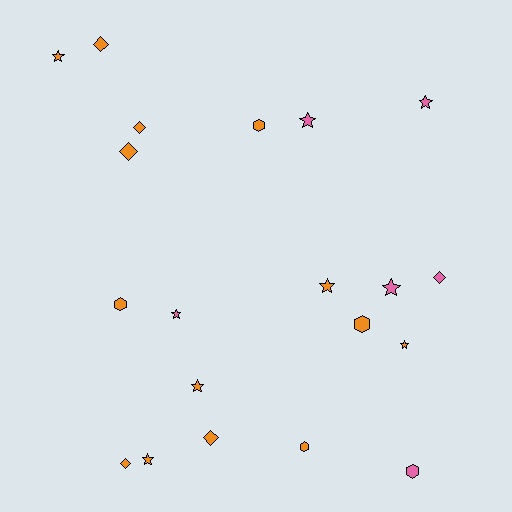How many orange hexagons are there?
There are 4 orange hexagons.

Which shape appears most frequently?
Star, with 9 objects.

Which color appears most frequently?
Orange, with 14 objects.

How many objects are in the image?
There are 20 objects.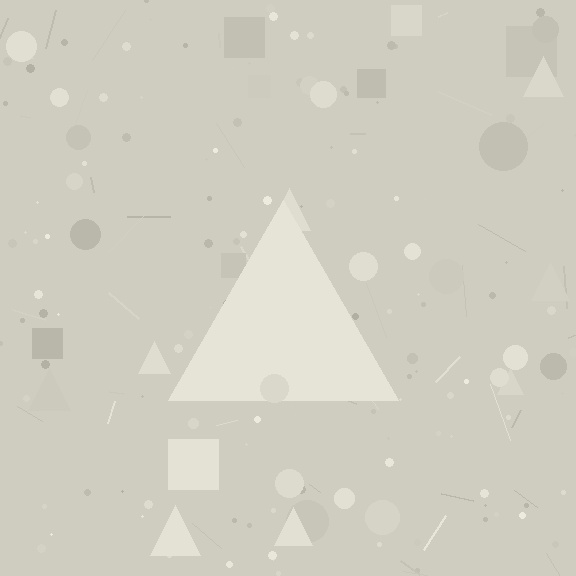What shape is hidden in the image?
A triangle is hidden in the image.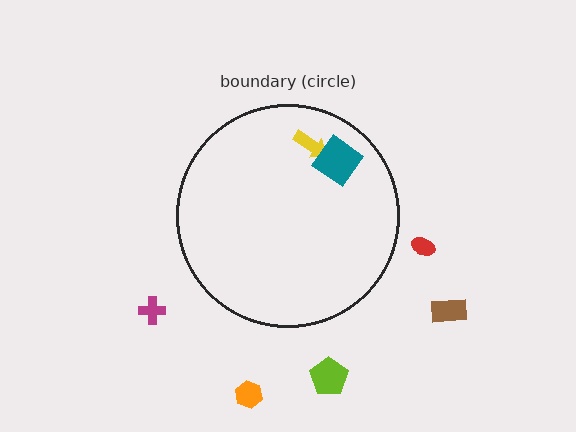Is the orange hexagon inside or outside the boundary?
Outside.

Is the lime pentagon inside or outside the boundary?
Outside.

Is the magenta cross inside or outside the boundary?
Outside.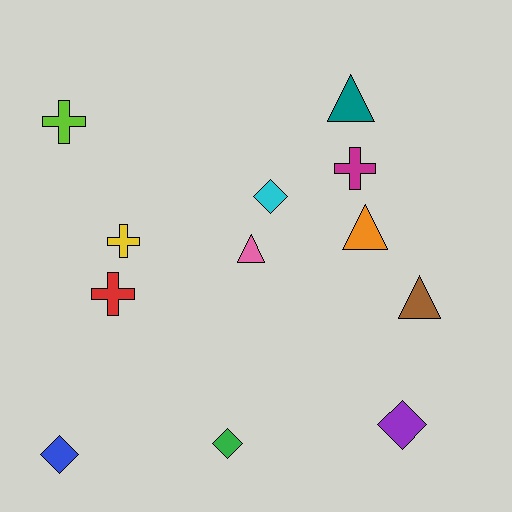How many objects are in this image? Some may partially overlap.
There are 12 objects.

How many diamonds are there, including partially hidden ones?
There are 4 diamonds.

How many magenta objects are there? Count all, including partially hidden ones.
There is 1 magenta object.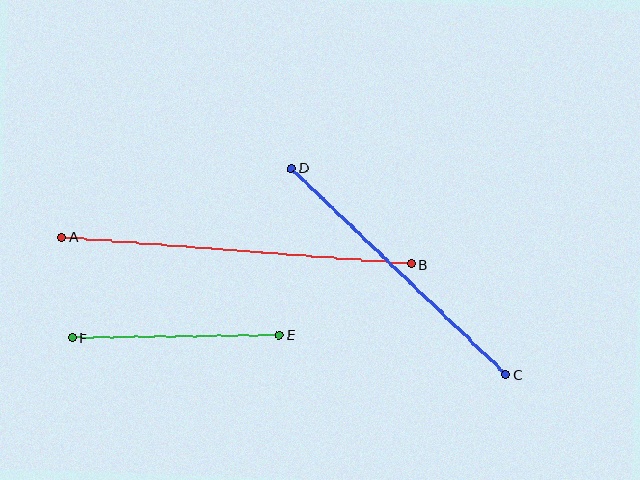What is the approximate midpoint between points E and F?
The midpoint is at approximately (176, 336) pixels.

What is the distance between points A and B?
The distance is approximately 351 pixels.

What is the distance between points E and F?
The distance is approximately 207 pixels.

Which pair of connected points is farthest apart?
Points A and B are farthest apart.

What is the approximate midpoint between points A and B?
The midpoint is at approximately (236, 250) pixels.